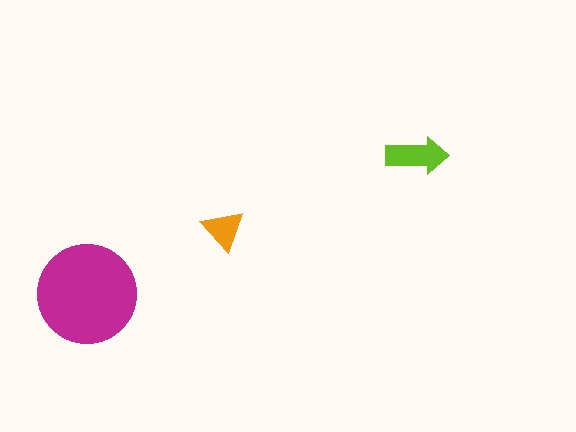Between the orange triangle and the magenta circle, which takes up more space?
The magenta circle.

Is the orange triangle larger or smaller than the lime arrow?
Smaller.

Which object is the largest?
The magenta circle.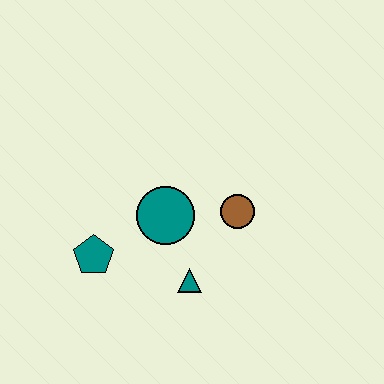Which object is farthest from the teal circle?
The teal pentagon is farthest from the teal circle.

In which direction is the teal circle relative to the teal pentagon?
The teal circle is to the right of the teal pentagon.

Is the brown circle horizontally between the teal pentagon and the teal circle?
No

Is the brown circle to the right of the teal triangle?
Yes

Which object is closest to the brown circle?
The teal circle is closest to the brown circle.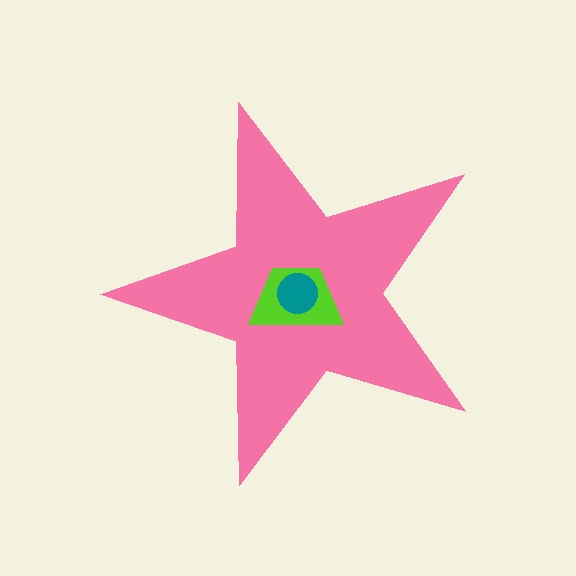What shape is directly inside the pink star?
The lime trapezoid.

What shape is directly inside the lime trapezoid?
The teal circle.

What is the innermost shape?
The teal circle.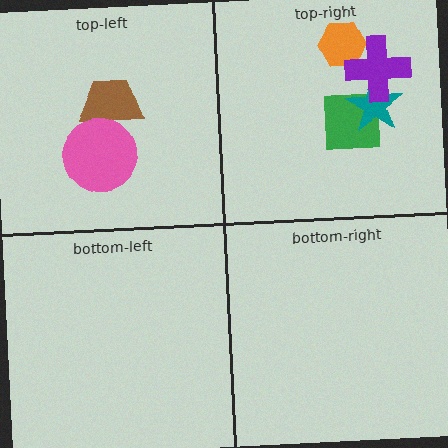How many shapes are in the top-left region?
2.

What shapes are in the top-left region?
The brown trapezoid, the pink circle.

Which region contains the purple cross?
The top-right region.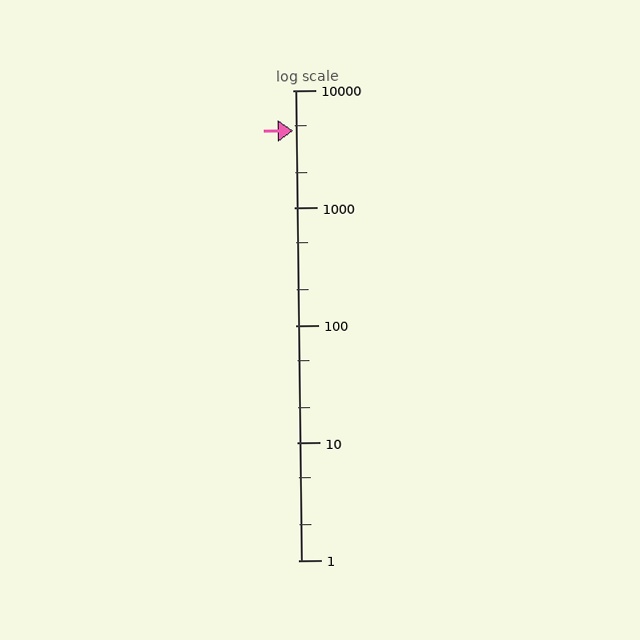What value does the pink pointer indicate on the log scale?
The pointer indicates approximately 4500.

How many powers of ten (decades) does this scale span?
The scale spans 4 decades, from 1 to 10000.